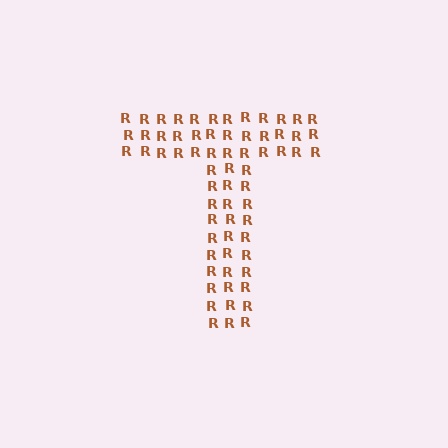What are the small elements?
The small elements are letter R's.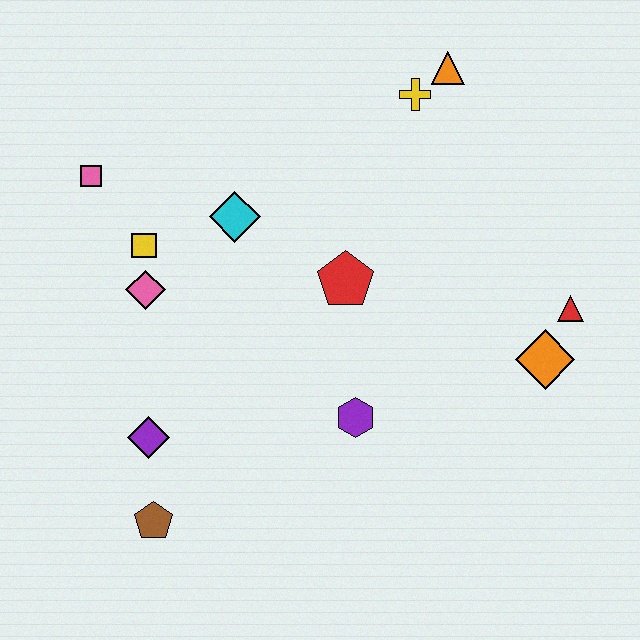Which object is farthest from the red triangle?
The pink square is farthest from the red triangle.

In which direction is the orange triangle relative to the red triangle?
The orange triangle is above the red triangle.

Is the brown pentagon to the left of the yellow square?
No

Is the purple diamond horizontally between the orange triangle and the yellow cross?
No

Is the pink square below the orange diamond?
No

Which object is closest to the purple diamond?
The brown pentagon is closest to the purple diamond.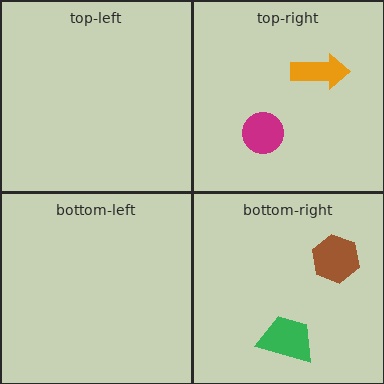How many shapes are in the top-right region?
2.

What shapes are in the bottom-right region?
The green trapezoid, the brown hexagon.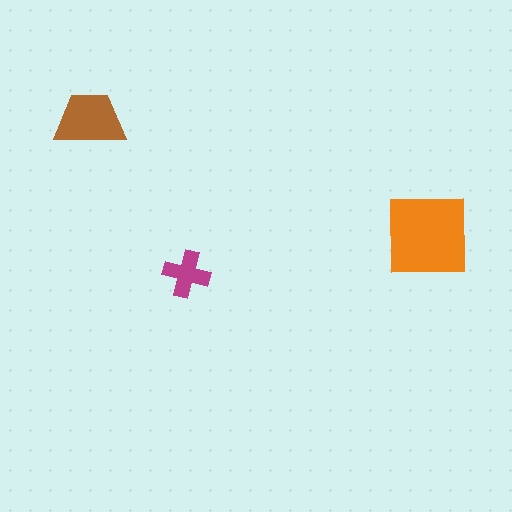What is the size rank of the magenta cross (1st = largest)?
3rd.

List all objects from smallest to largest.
The magenta cross, the brown trapezoid, the orange square.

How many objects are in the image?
There are 3 objects in the image.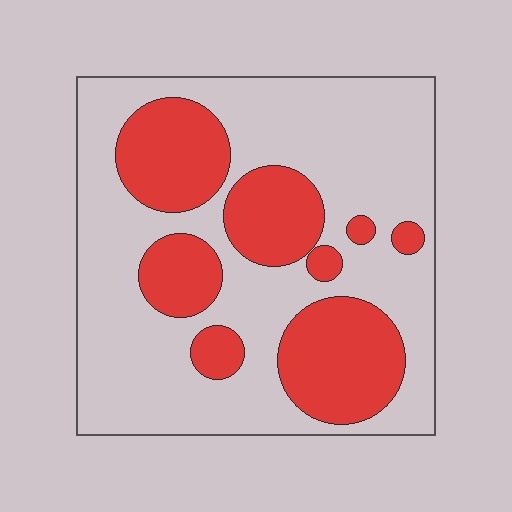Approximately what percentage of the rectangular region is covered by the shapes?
Approximately 35%.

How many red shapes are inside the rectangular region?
8.